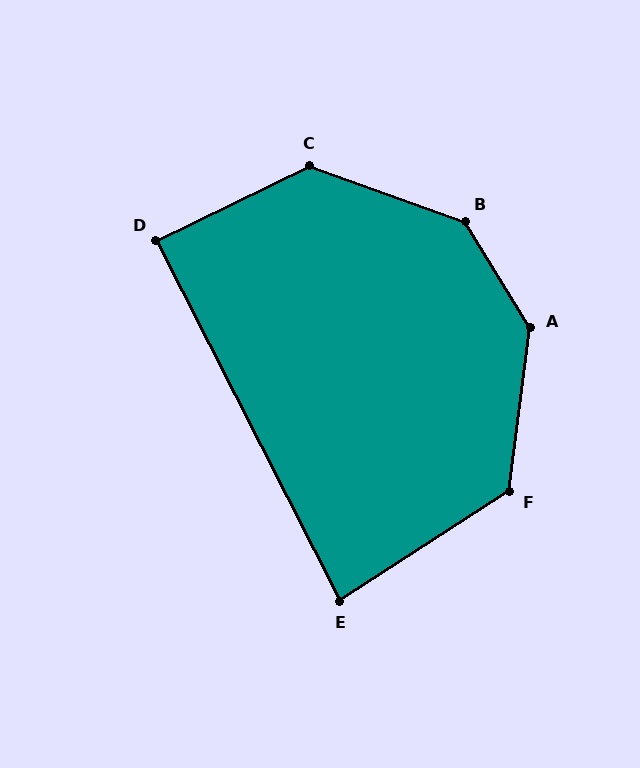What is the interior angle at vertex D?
Approximately 89 degrees (approximately right).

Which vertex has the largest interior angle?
A, at approximately 141 degrees.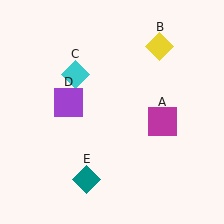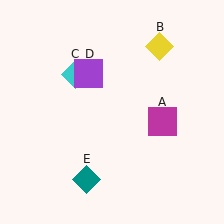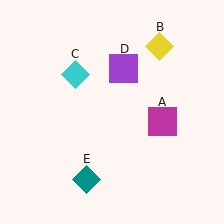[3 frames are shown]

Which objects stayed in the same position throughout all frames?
Magenta square (object A) and yellow diamond (object B) and cyan diamond (object C) and teal diamond (object E) remained stationary.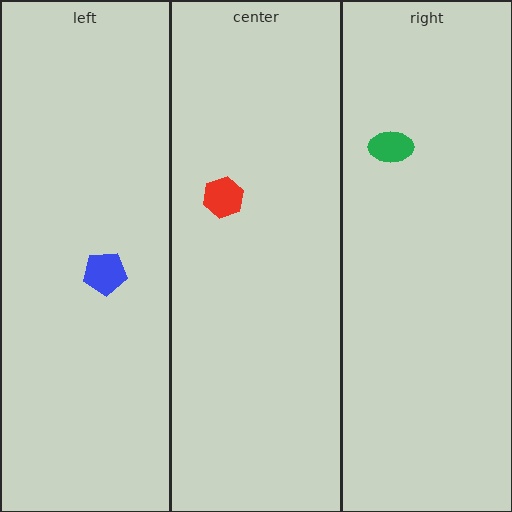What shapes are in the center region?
The red hexagon.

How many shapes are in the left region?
1.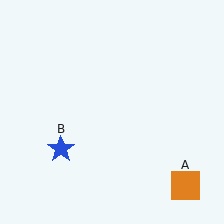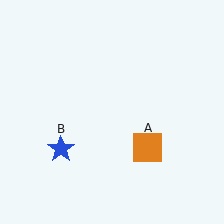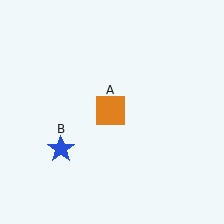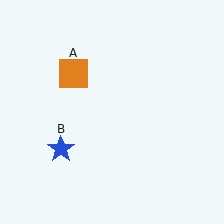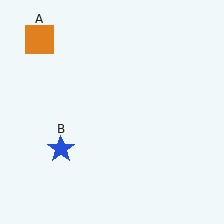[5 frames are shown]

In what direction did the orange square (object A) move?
The orange square (object A) moved up and to the left.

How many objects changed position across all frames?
1 object changed position: orange square (object A).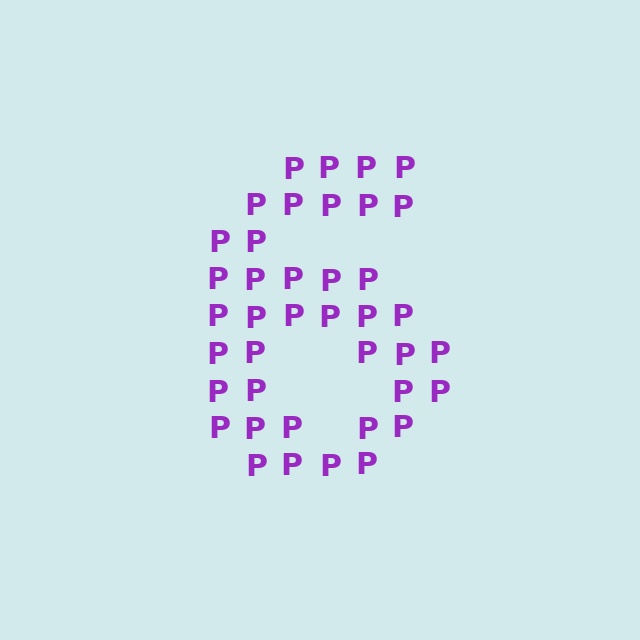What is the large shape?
The large shape is the digit 6.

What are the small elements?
The small elements are letter P's.